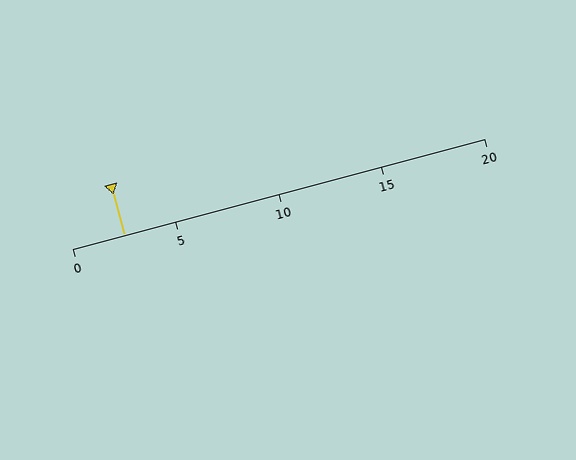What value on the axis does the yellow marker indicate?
The marker indicates approximately 2.5.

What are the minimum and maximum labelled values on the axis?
The axis runs from 0 to 20.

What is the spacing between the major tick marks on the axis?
The major ticks are spaced 5 apart.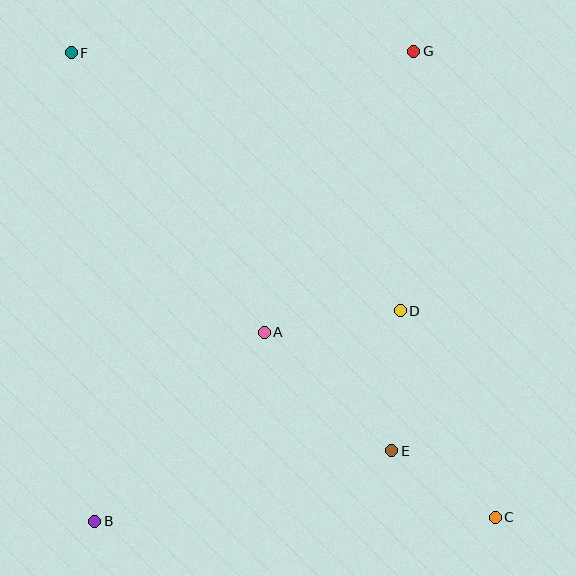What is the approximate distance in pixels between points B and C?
The distance between B and C is approximately 400 pixels.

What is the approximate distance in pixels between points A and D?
The distance between A and D is approximately 138 pixels.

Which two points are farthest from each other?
Points C and F are farthest from each other.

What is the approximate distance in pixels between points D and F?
The distance between D and F is approximately 418 pixels.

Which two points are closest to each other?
Points C and E are closest to each other.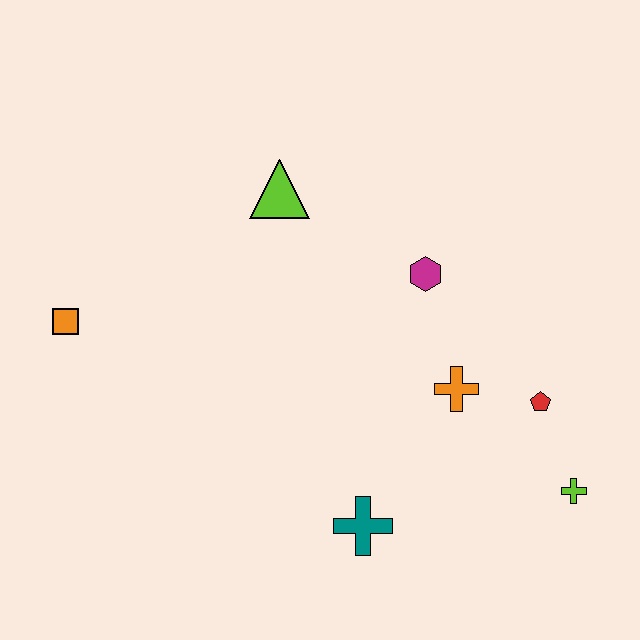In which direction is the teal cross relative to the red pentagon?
The teal cross is to the left of the red pentagon.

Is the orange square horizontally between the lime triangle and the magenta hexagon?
No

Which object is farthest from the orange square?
The lime cross is farthest from the orange square.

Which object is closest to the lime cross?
The red pentagon is closest to the lime cross.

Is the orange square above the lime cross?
Yes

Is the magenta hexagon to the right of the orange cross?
No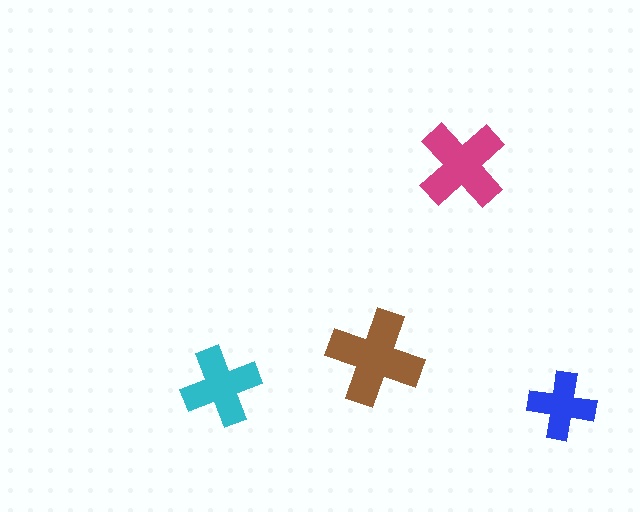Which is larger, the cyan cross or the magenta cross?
The magenta one.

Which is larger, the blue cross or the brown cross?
The brown one.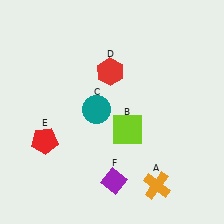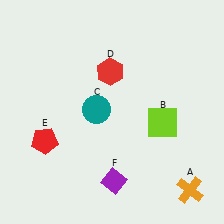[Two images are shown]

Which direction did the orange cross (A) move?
The orange cross (A) moved right.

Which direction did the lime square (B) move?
The lime square (B) moved right.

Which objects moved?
The objects that moved are: the orange cross (A), the lime square (B).